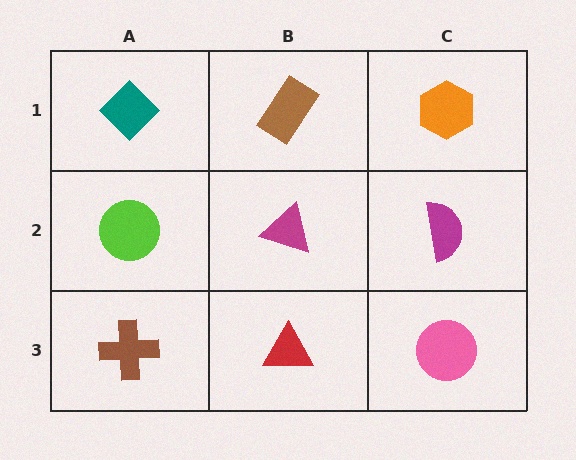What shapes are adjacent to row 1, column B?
A magenta triangle (row 2, column B), a teal diamond (row 1, column A), an orange hexagon (row 1, column C).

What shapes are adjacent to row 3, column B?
A magenta triangle (row 2, column B), a brown cross (row 3, column A), a pink circle (row 3, column C).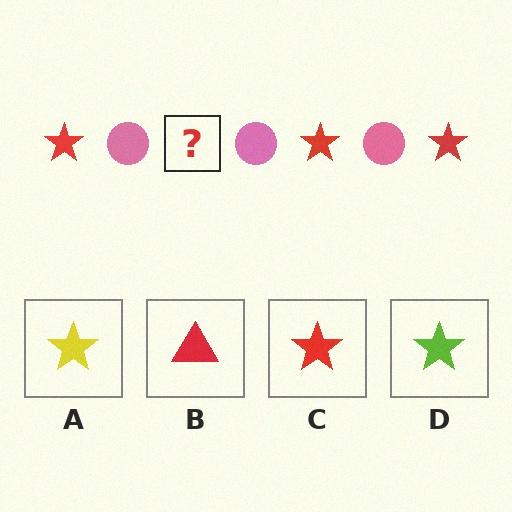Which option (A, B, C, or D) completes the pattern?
C.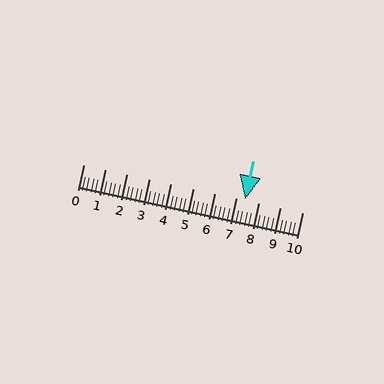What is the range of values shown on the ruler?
The ruler shows values from 0 to 10.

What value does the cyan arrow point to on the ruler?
The cyan arrow points to approximately 7.4.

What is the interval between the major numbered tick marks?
The major tick marks are spaced 1 units apart.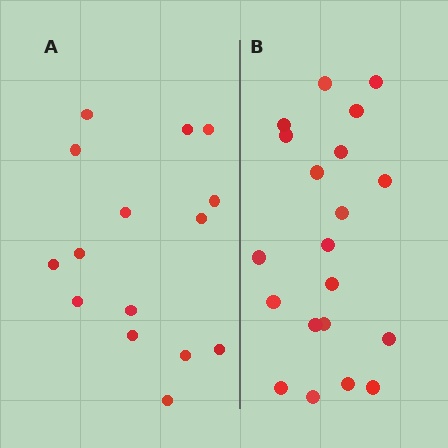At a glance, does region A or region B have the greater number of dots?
Region B (the right region) has more dots.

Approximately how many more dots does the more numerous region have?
Region B has about 5 more dots than region A.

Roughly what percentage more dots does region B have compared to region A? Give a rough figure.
About 35% more.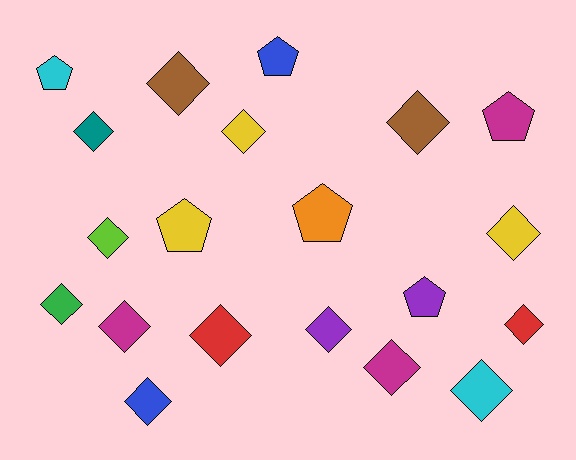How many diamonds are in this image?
There are 14 diamonds.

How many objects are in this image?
There are 20 objects.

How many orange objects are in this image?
There is 1 orange object.